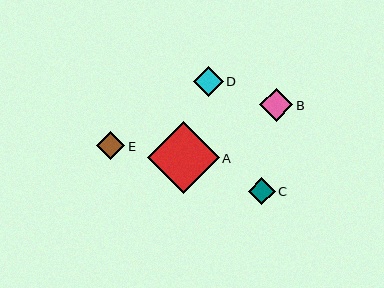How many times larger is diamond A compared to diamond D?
Diamond A is approximately 2.4 times the size of diamond D.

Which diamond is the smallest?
Diamond C is the smallest with a size of approximately 27 pixels.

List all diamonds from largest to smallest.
From largest to smallest: A, B, D, E, C.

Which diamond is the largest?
Diamond A is the largest with a size of approximately 72 pixels.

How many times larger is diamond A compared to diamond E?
Diamond A is approximately 2.6 times the size of diamond E.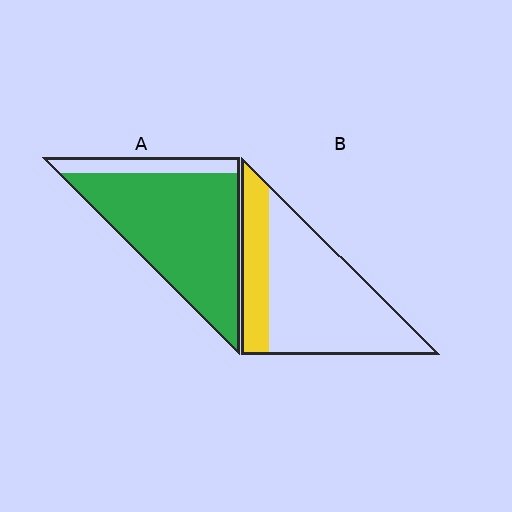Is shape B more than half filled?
No.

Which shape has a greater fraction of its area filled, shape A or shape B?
Shape A.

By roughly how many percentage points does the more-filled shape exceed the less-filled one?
By roughly 60 percentage points (A over B).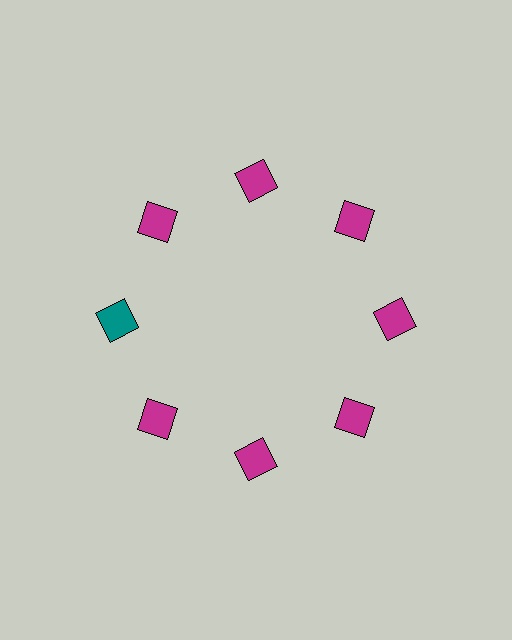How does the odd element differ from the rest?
It has a different color: teal instead of magenta.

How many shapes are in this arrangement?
There are 8 shapes arranged in a ring pattern.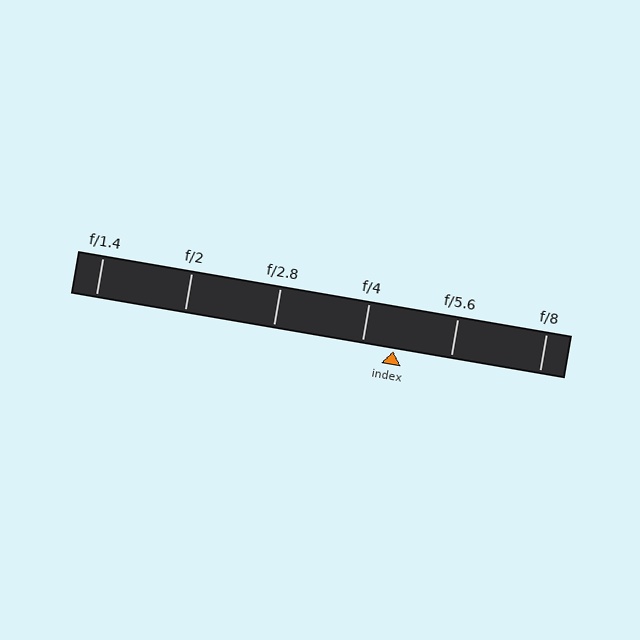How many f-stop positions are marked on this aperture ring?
There are 6 f-stop positions marked.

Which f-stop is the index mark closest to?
The index mark is closest to f/4.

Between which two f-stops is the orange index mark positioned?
The index mark is between f/4 and f/5.6.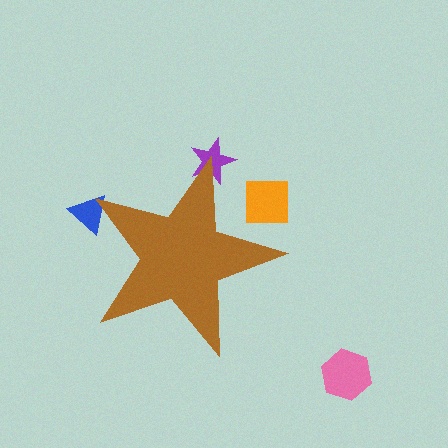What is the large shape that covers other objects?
A brown star.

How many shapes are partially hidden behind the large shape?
3 shapes are partially hidden.